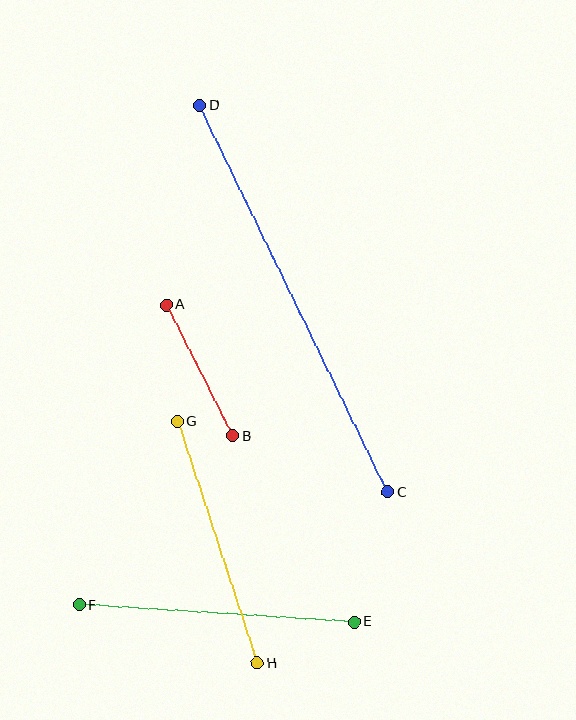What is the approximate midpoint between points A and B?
The midpoint is at approximately (199, 370) pixels.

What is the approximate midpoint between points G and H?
The midpoint is at approximately (217, 542) pixels.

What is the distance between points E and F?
The distance is approximately 275 pixels.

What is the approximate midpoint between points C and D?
The midpoint is at approximately (294, 299) pixels.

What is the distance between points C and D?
The distance is approximately 430 pixels.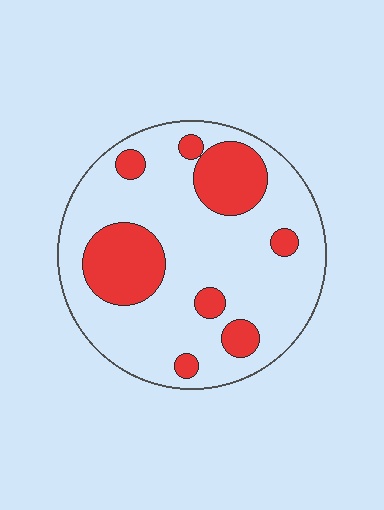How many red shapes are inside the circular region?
8.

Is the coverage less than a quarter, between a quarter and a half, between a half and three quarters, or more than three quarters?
Between a quarter and a half.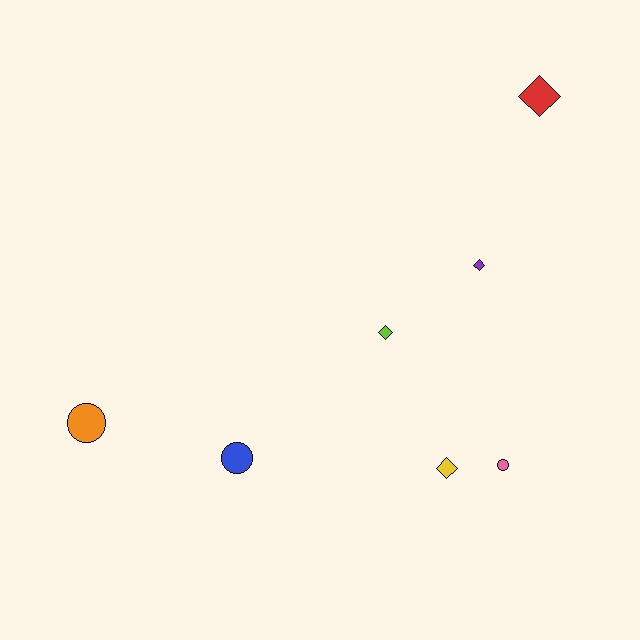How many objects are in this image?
There are 7 objects.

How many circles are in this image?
There are 3 circles.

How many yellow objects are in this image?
There is 1 yellow object.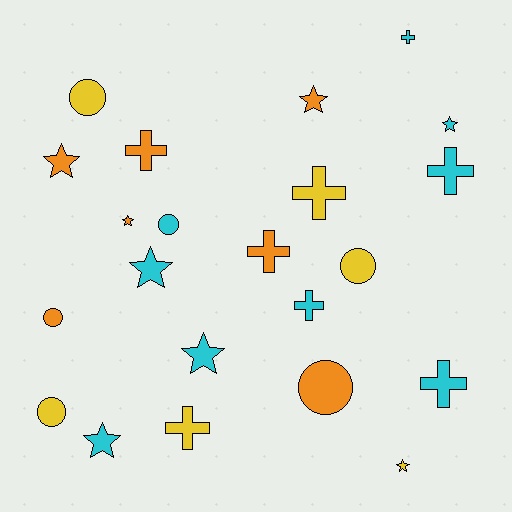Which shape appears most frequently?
Cross, with 8 objects.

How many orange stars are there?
There are 3 orange stars.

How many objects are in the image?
There are 22 objects.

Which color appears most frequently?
Cyan, with 9 objects.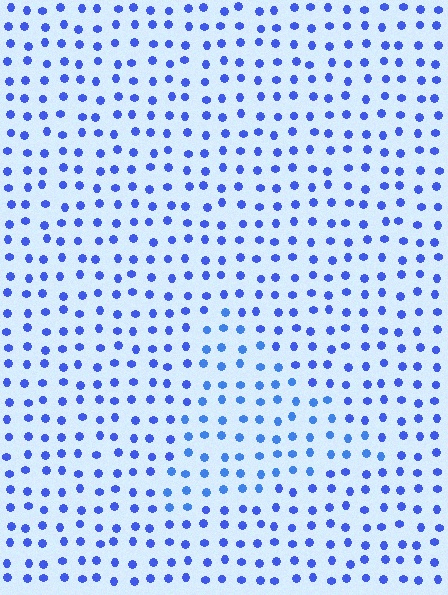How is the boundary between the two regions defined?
The boundary is defined purely by a slight shift in hue (about 15 degrees). Spacing, size, and orientation are identical on both sides.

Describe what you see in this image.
The image is filled with small blue elements in a uniform arrangement. A triangle-shaped region is visible where the elements are tinted to a slightly different hue, forming a subtle color boundary.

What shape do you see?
I see a triangle.